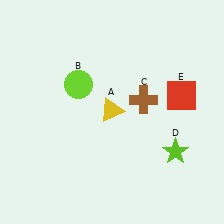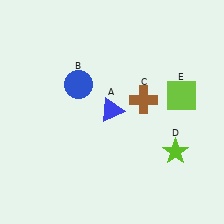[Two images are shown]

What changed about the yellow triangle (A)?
In Image 1, A is yellow. In Image 2, it changed to blue.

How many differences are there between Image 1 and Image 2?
There are 3 differences between the two images.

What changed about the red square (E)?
In Image 1, E is red. In Image 2, it changed to lime.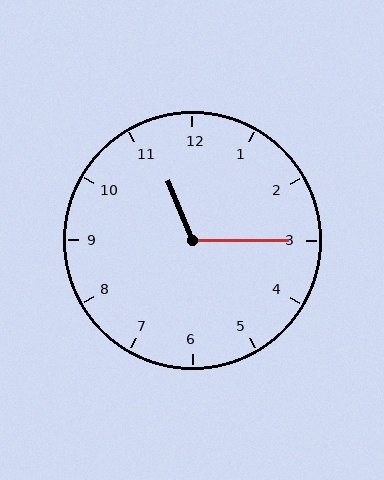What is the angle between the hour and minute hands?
Approximately 112 degrees.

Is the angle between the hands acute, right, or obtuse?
It is obtuse.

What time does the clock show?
11:15.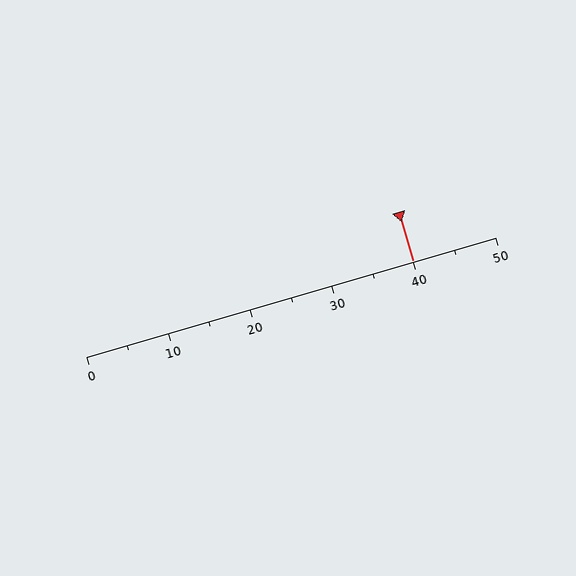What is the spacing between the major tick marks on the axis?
The major ticks are spaced 10 apart.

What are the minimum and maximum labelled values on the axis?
The axis runs from 0 to 50.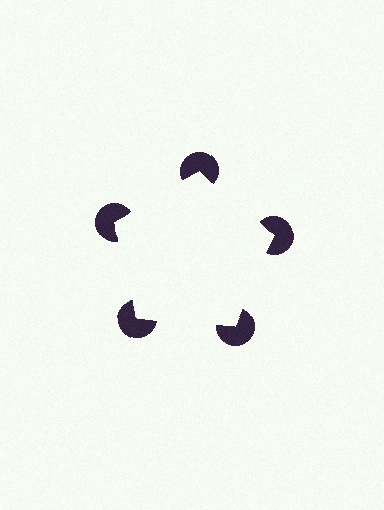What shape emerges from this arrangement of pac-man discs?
An illusory pentagon — its edges are inferred from the aligned wedge cuts in the pac-man discs, not physically drawn.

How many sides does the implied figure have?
5 sides.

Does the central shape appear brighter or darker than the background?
It typically appears slightly brighter than the background, even though no actual brightness change is drawn.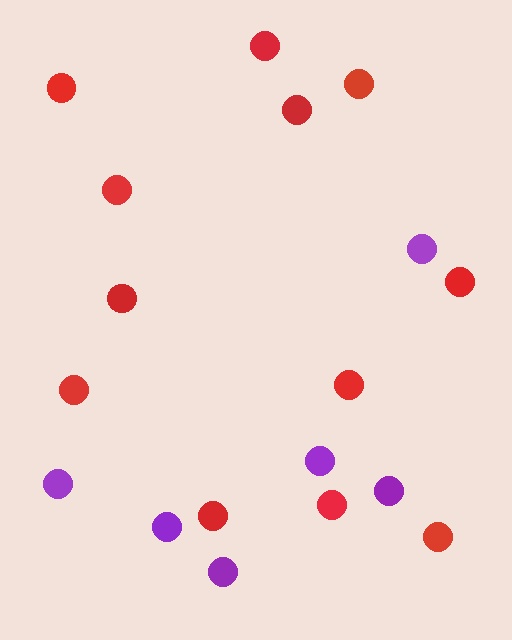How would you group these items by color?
There are 2 groups: one group of red circles (12) and one group of purple circles (6).